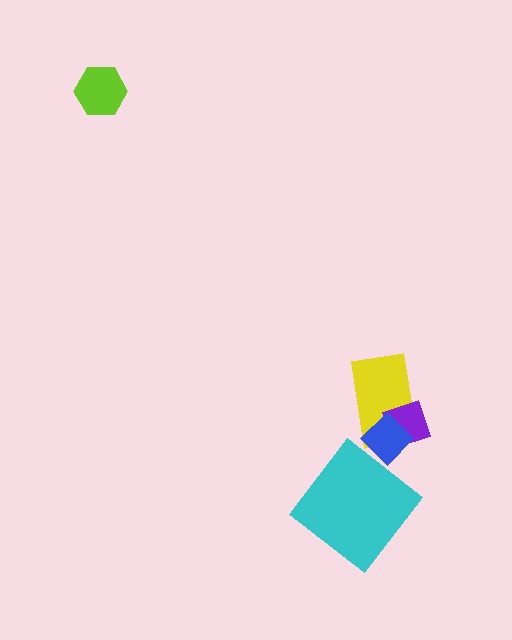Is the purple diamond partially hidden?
Yes, it is partially covered by another shape.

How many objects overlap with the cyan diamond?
0 objects overlap with the cyan diamond.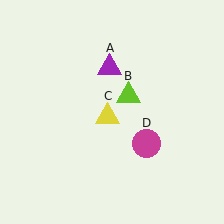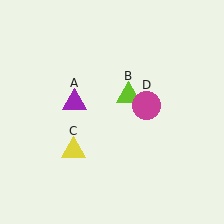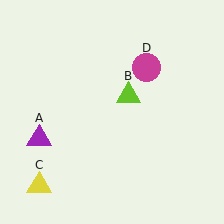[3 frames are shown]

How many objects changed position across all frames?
3 objects changed position: purple triangle (object A), yellow triangle (object C), magenta circle (object D).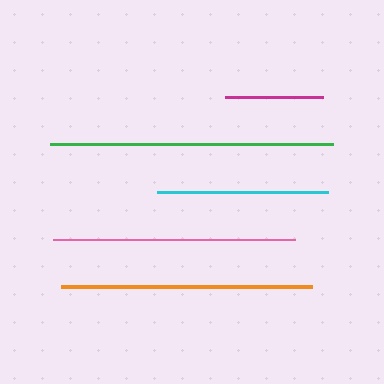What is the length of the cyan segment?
The cyan segment is approximately 171 pixels long.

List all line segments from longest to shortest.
From longest to shortest: green, orange, pink, cyan, magenta.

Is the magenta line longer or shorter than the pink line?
The pink line is longer than the magenta line.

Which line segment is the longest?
The green line is the longest at approximately 283 pixels.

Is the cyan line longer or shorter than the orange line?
The orange line is longer than the cyan line.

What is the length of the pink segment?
The pink segment is approximately 242 pixels long.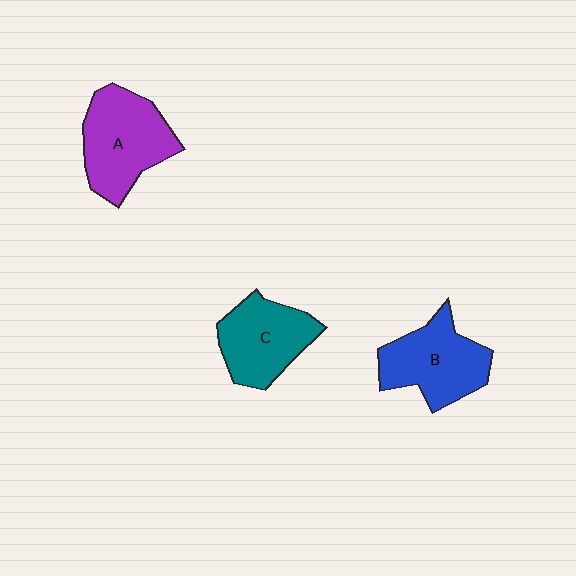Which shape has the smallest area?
Shape C (teal).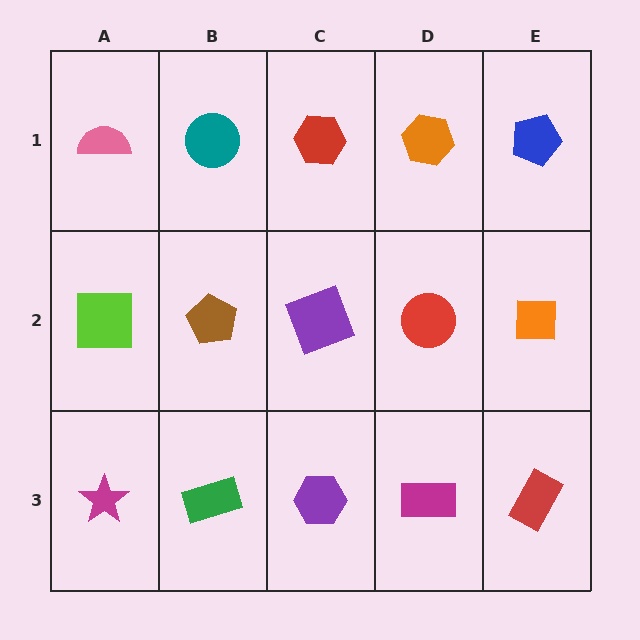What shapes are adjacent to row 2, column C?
A red hexagon (row 1, column C), a purple hexagon (row 3, column C), a brown pentagon (row 2, column B), a red circle (row 2, column D).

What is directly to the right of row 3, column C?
A magenta rectangle.